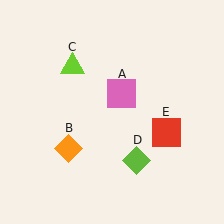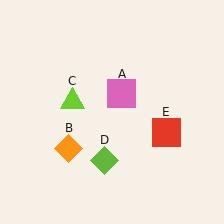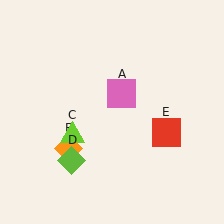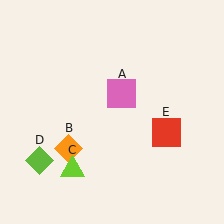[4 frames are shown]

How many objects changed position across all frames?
2 objects changed position: lime triangle (object C), lime diamond (object D).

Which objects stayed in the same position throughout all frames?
Pink square (object A) and orange diamond (object B) and red square (object E) remained stationary.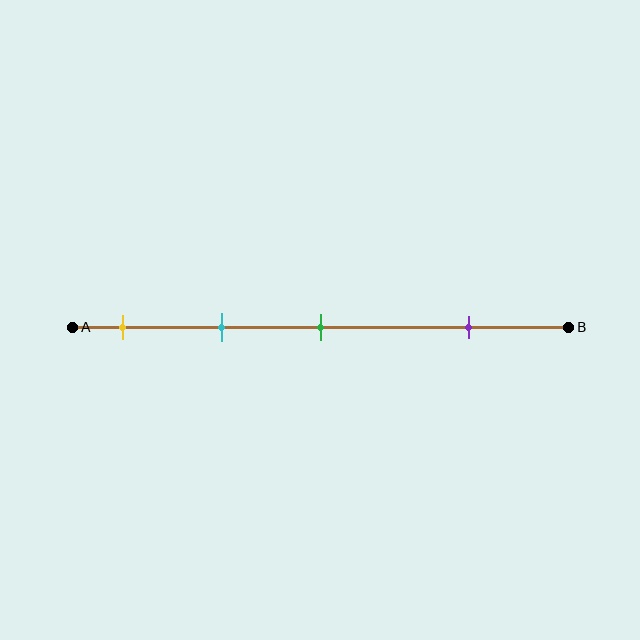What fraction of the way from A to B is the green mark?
The green mark is approximately 50% (0.5) of the way from A to B.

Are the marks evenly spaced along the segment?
No, the marks are not evenly spaced.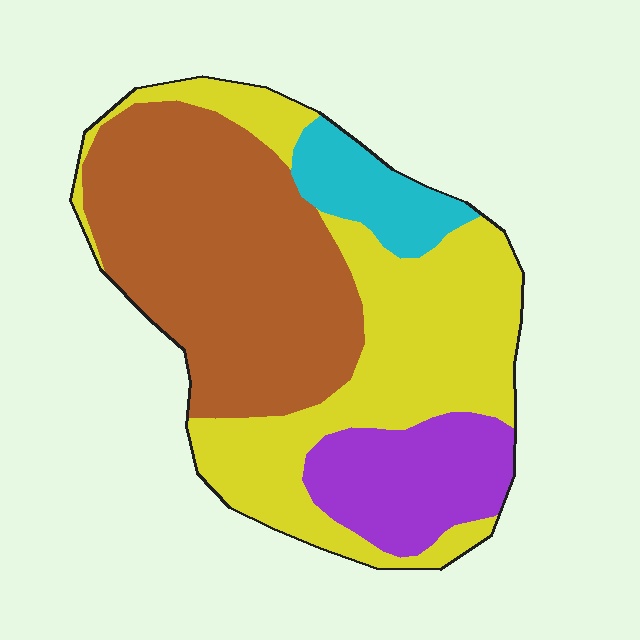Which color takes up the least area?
Cyan, at roughly 10%.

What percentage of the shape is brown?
Brown covers around 40% of the shape.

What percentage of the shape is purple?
Purple covers about 15% of the shape.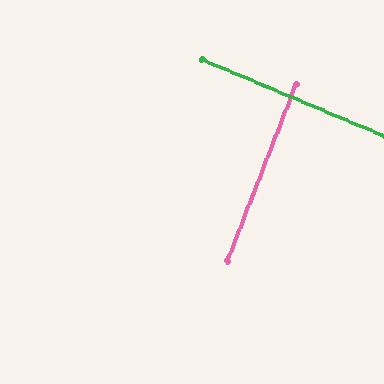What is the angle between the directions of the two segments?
Approximately 88 degrees.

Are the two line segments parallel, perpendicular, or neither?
Perpendicular — they meet at approximately 88°.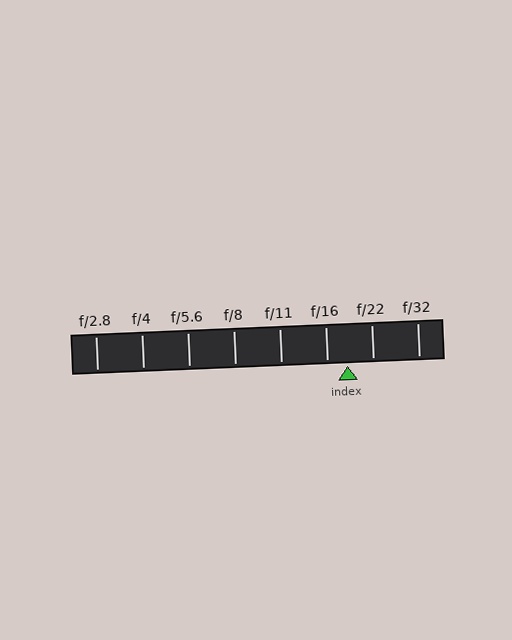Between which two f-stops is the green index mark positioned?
The index mark is between f/16 and f/22.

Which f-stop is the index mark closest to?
The index mark is closest to f/16.